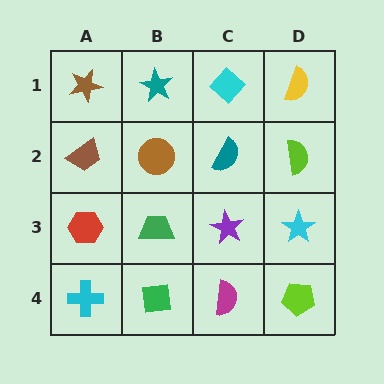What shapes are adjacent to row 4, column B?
A green trapezoid (row 3, column B), a cyan cross (row 4, column A), a magenta semicircle (row 4, column C).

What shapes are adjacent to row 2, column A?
A brown star (row 1, column A), a red hexagon (row 3, column A), a brown circle (row 2, column B).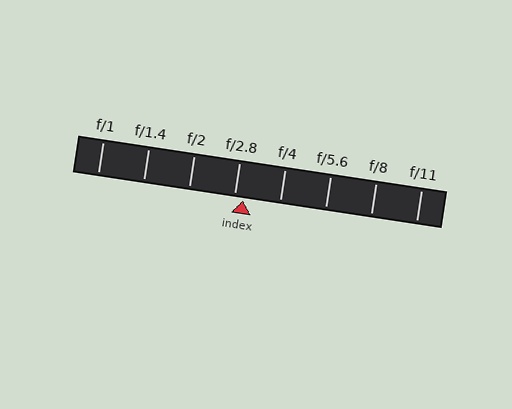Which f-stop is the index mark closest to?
The index mark is closest to f/2.8.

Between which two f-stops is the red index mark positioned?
The index mark is between f/2.8 and f/4.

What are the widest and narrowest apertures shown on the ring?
The widest aperture shown is f/1 and the narrowest is f/11.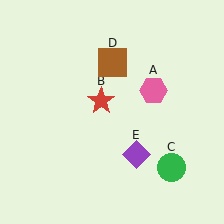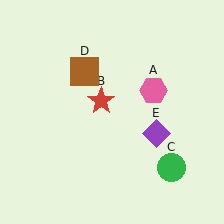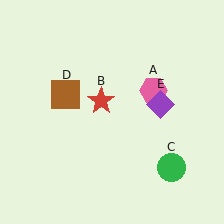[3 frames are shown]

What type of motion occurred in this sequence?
The brown square (object D), purple diamond (object E) rotated counterclockwise around the center of the scene.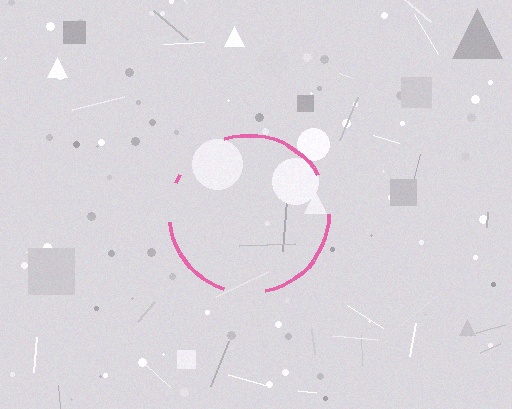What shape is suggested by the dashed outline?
The dashed outline suggests a circle.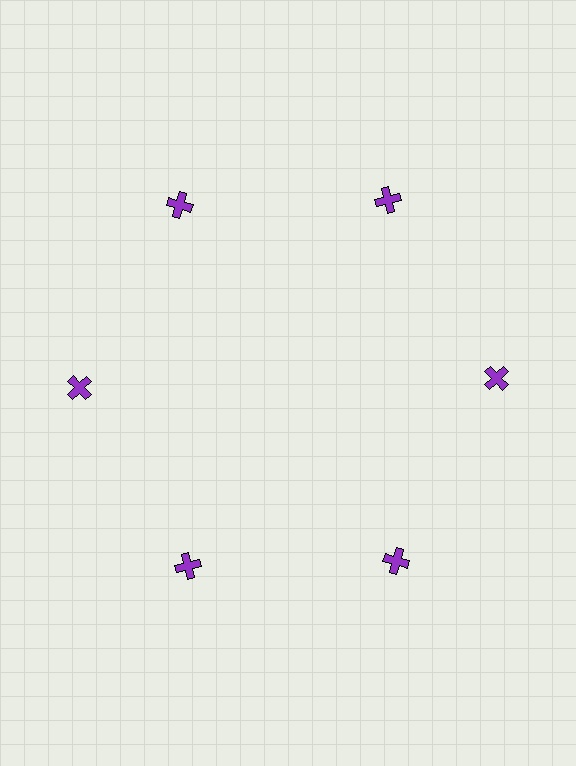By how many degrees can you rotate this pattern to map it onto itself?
The pattern maps onto itself every 60 degrees of rotation.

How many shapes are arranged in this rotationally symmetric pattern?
There are 6 shapes, arranged in 6 groups of 1.